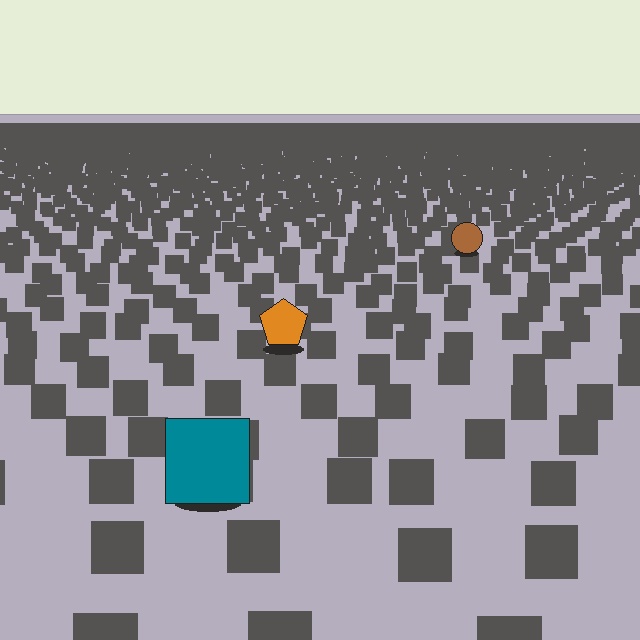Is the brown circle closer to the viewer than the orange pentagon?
No. The orange pentagon is closer — you can tell from the texture gradient: the ground texture is coarser near it.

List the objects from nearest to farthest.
From nearest to farthest: the teal square, the orange pentagon, the brown circle.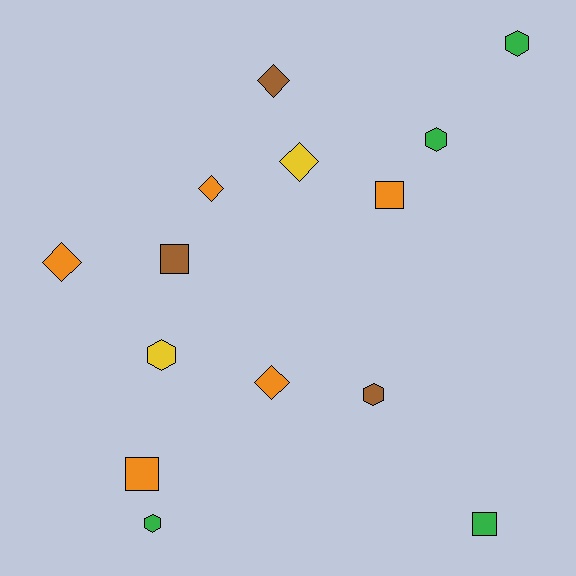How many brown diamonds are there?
There is 1 brown diamond.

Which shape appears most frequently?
Hexagon, with 5 objects.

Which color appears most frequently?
Orange, with 5 objects.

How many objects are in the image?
There are 14 objects.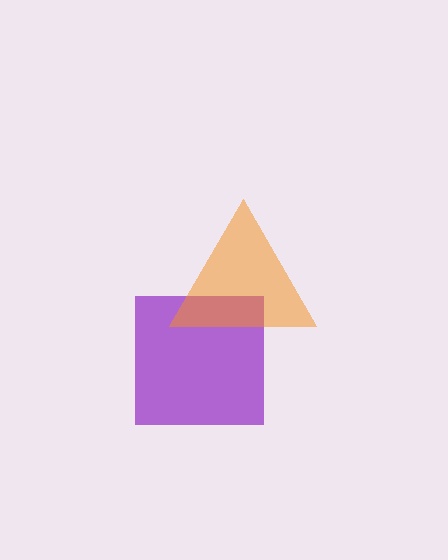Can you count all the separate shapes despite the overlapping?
Yes, there are 2 separate shapes.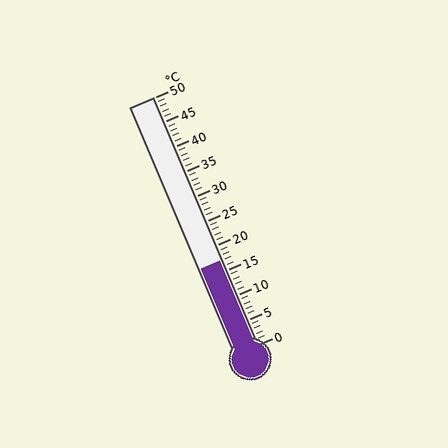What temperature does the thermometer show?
The thermometer shows approximately 17°C.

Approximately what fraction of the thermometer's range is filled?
The thermometer is filled to approximately 35% of its range.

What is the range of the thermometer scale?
The thermometer scale ranges from 0°C to 50°C.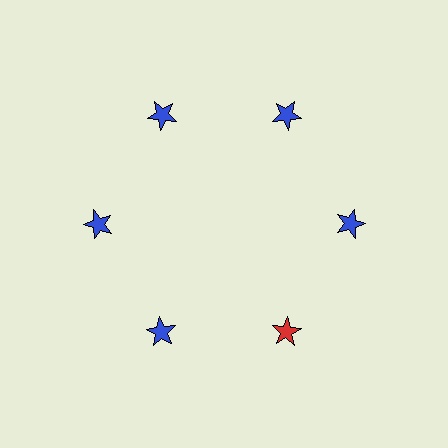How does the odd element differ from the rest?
It has a different color: red instead of blue.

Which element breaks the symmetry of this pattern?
The red star at roughly the 5 o'clock position breaks the symmetry. All other shapes are blue stars.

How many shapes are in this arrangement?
There are 6 shapes arranged in a ring pattern.